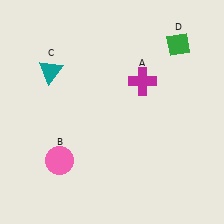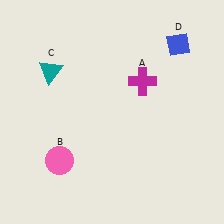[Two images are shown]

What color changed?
The diamond (D) changed from green in Image 1 to blue in Image 2.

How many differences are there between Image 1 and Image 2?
There is 1 difference between the two images.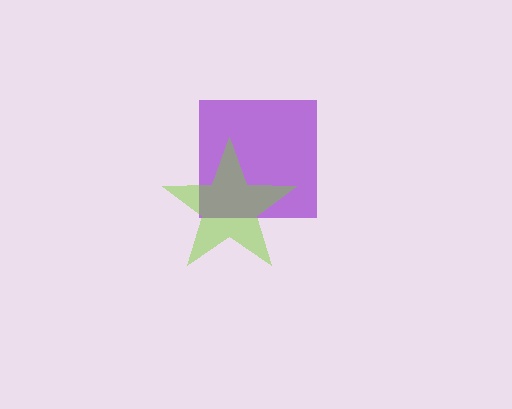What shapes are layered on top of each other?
The layered shapes are: a purple square, a lime star.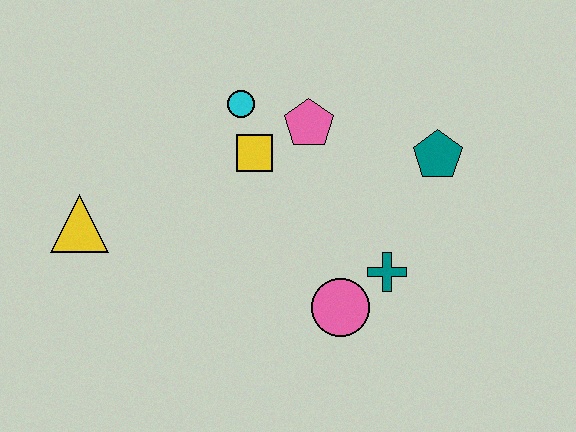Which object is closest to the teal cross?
The pink circle is closest to the teal cross.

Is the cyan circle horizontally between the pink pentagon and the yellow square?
No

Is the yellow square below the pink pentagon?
Yes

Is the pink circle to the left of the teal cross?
Yes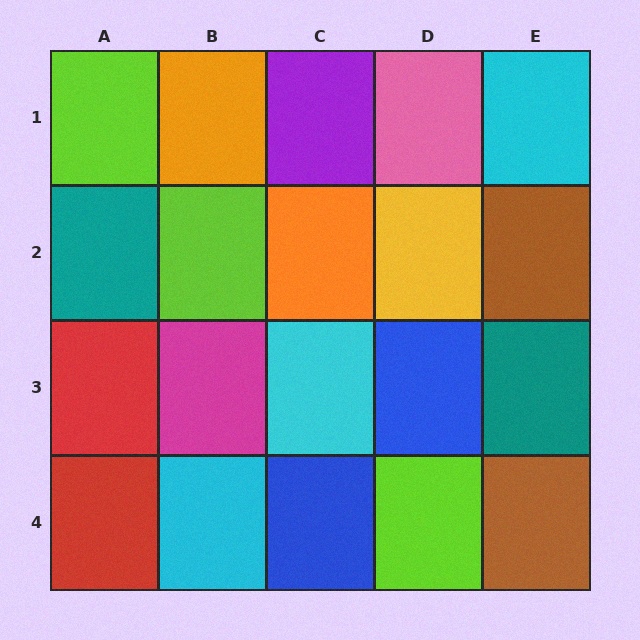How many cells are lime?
3 cells are lime.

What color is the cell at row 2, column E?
Brown.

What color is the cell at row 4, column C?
Blue.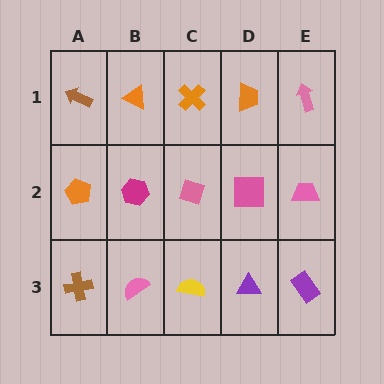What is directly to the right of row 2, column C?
A pink square.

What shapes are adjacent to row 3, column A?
An orange pentagon (row 2, column A), a pink semicircle (row 3, column B).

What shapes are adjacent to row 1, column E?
A pink trapezoid (row 2, column E), an orange trapezoid (row 1, column D).